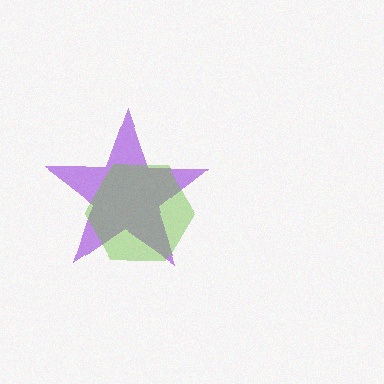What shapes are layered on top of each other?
The layered shapes are: a purple star, a lime hexagon.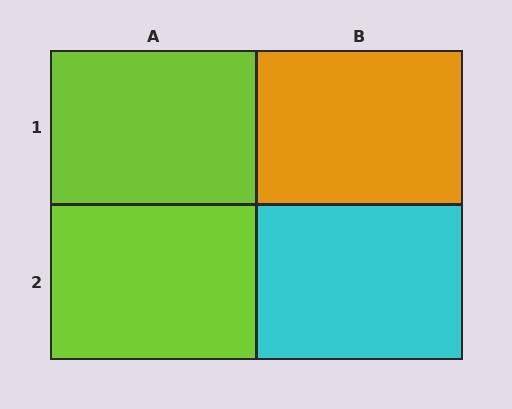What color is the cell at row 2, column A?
Lime.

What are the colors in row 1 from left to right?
Lime, orange.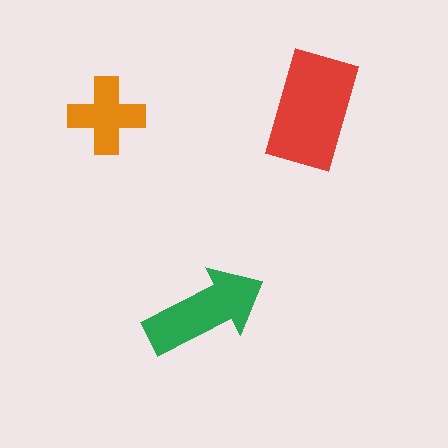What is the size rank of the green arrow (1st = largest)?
2nd.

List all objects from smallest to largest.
The orange cross, the green arrow, the red rectangle.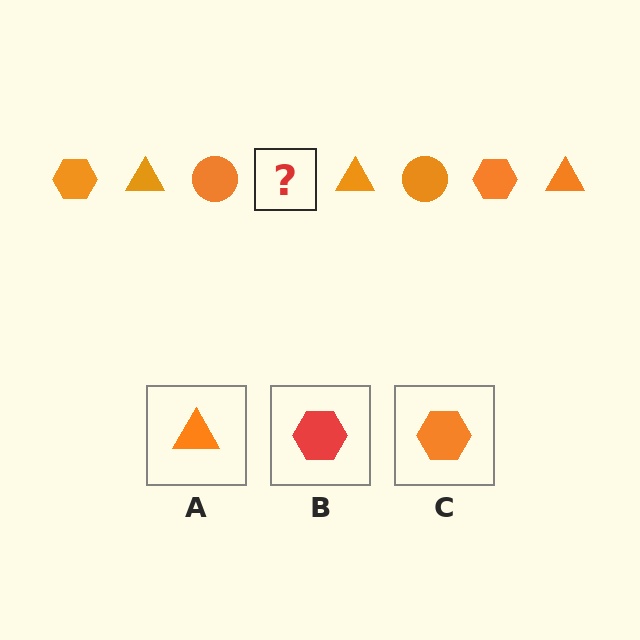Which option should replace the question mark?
Option C.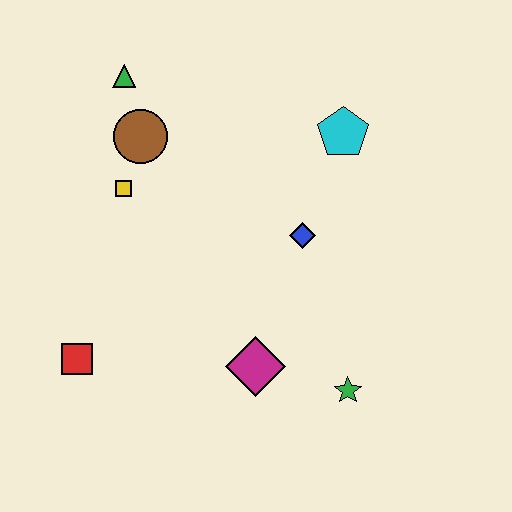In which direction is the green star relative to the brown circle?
The green star is below the brown circle.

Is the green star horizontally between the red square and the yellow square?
No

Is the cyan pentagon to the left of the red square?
No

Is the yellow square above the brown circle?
No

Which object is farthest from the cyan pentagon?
The red square is farthest from the cyan pentagon.